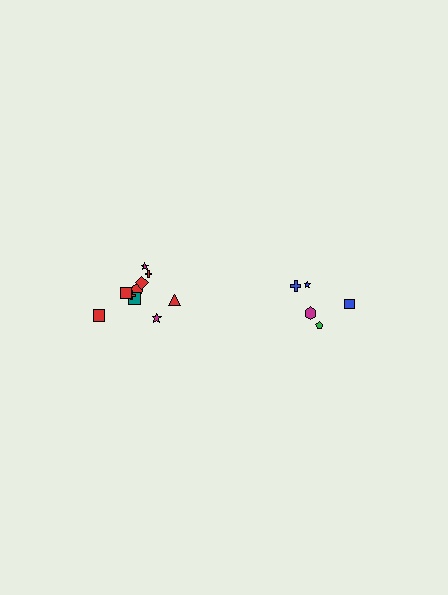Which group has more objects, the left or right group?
The left group.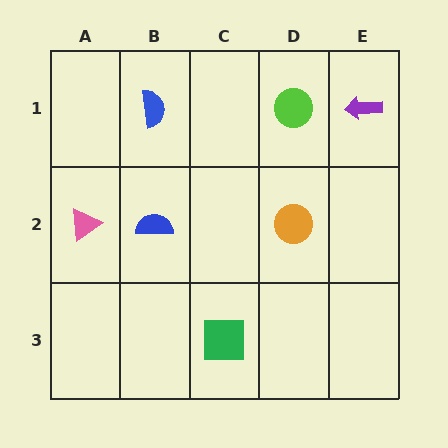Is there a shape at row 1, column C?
No, that cell is empty.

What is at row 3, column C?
A green square.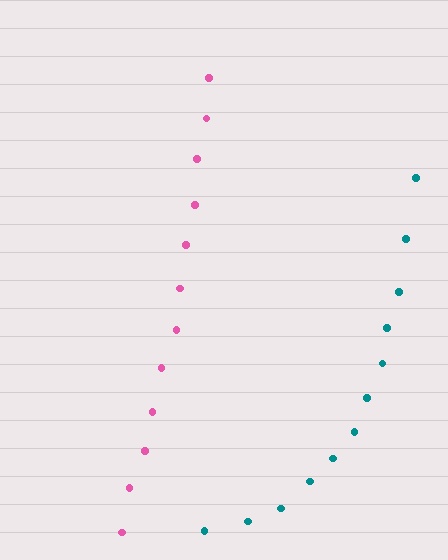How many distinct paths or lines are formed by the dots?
There are 2 distinct paths.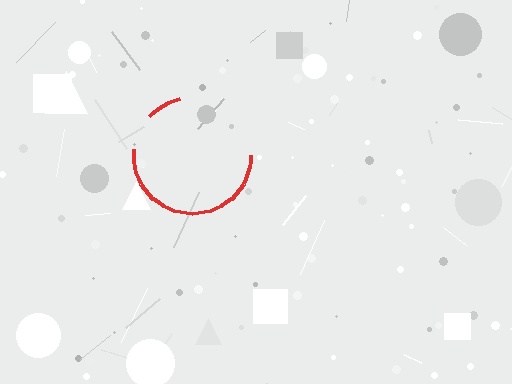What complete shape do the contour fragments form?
The contour fragments form a circle.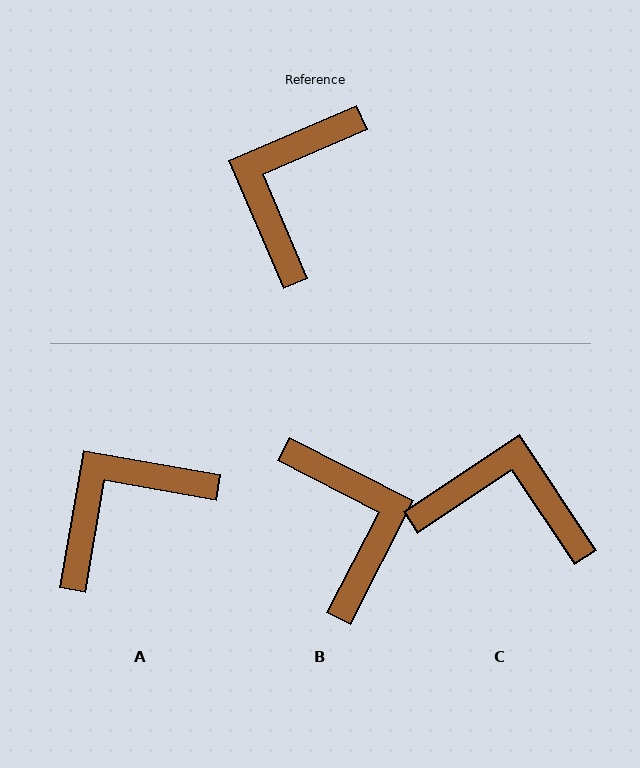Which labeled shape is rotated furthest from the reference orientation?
B, about 140 degrees away.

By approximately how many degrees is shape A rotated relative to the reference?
Approximately 33 degrees clockwise.